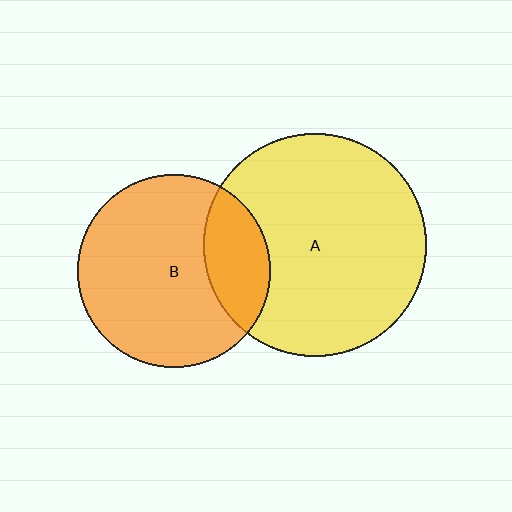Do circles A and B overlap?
Yes.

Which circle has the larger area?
Circle A (yellow).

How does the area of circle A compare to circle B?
Approximately 1.3 times.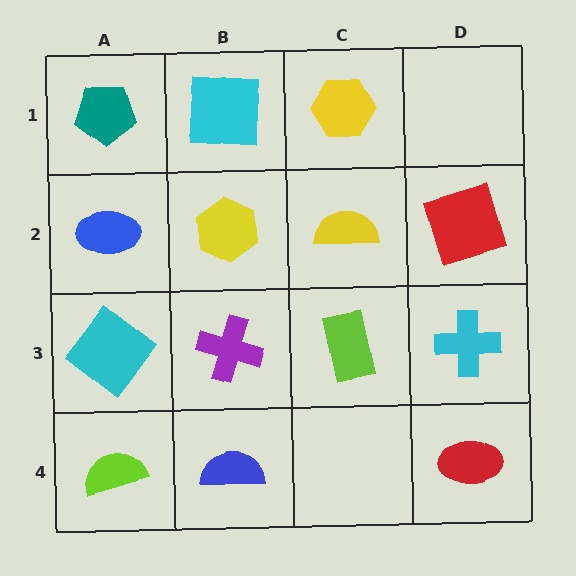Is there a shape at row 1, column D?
No, that cell is empty.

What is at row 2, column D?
A red square.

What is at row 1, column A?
A teal pentagon.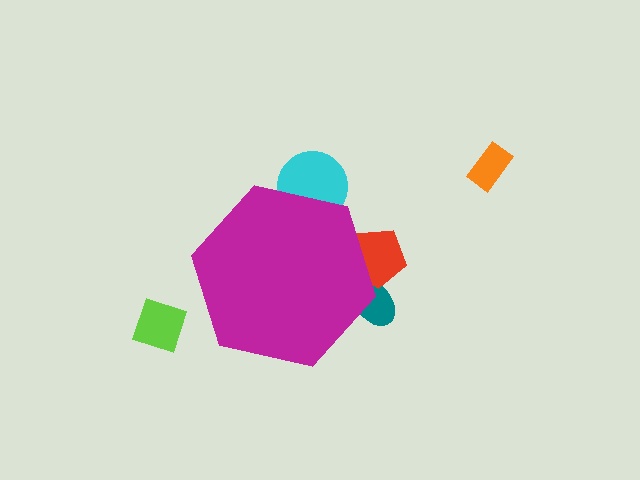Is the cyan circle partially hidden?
Yes, the cyan circle is partially hidden behind the magenta hexagon.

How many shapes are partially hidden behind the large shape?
3 shapes are partially hidden.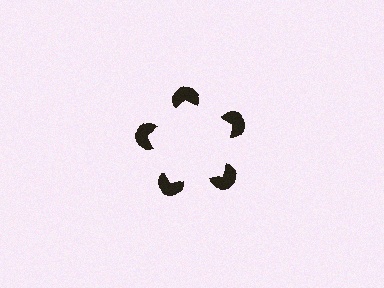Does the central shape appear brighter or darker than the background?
It typically appears slightly brighter than the background, even though no actual brightness change is drawn.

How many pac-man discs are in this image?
There are 5 — one at each vertex of the illusory pentagon.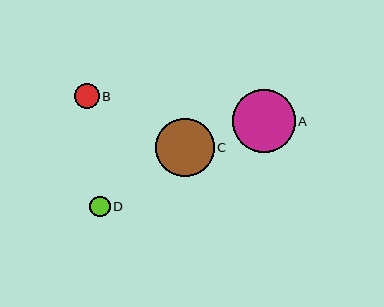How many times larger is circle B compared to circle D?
Circle B is approximately 1.2 times the size of circle D.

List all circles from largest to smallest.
From largest to smallest: A, C, B, D.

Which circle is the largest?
Circle A is the largest with a size of approximately 63 pixels.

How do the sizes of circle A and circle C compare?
Circle A and circle C are approximately the same size.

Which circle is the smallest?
Circle D is the smallest with a size of approximately 21 pixels.